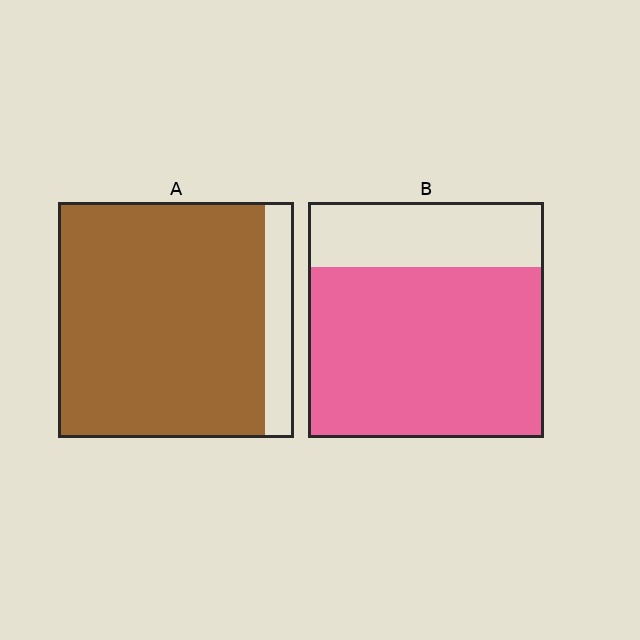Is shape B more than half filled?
Yes.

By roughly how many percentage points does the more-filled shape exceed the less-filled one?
By roughly 15 percentage points (A over B).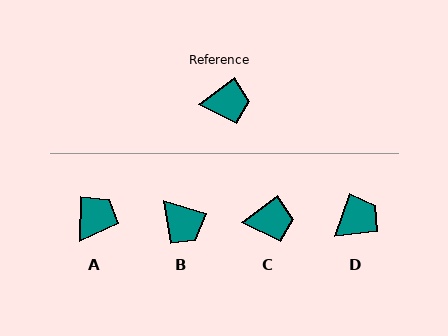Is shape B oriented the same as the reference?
No, it is off by about 54 degrees.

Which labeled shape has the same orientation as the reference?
C.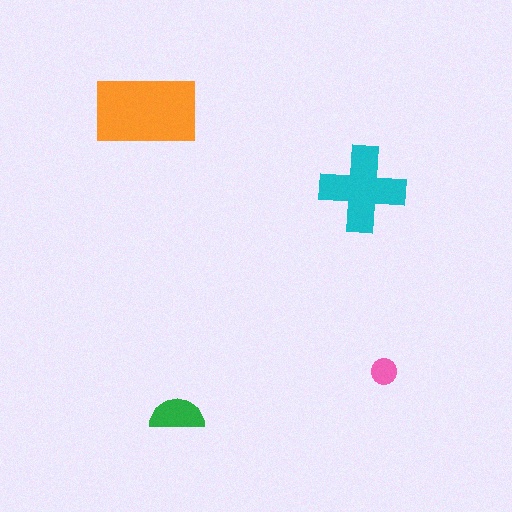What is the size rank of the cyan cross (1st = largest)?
2nd.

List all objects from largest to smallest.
The orange rectangle, the cyan cross, the green semicircle, the pink circle.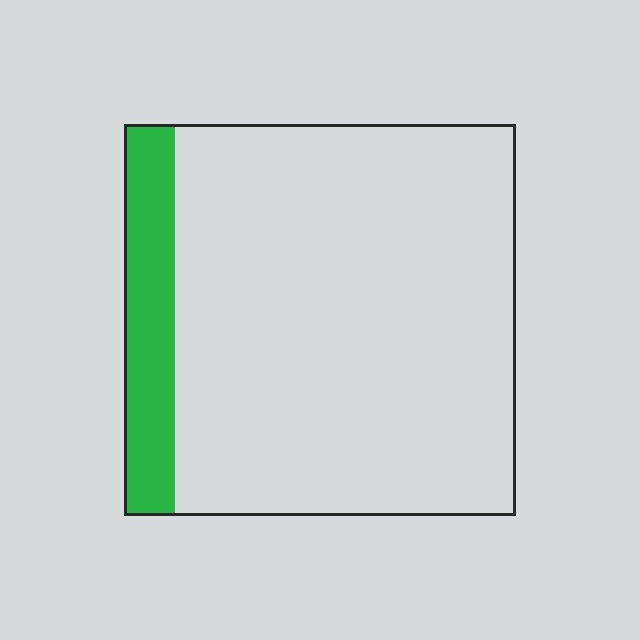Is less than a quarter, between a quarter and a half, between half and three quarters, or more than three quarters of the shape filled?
Less than a quarter.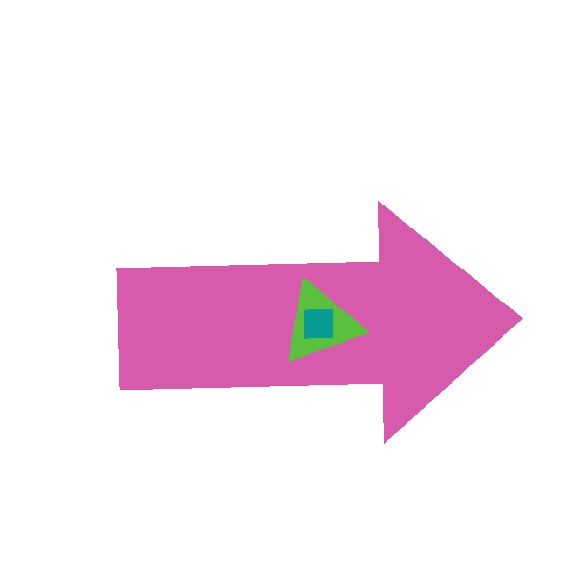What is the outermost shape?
The pink arrow.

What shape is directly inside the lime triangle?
The teal square.